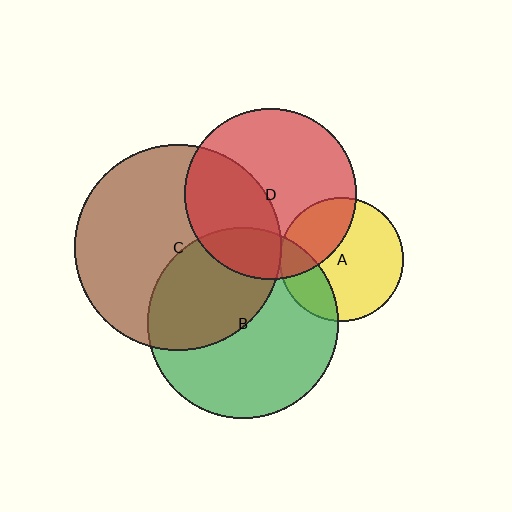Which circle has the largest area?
Circle C (brown).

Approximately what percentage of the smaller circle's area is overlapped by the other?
Approximately 5%.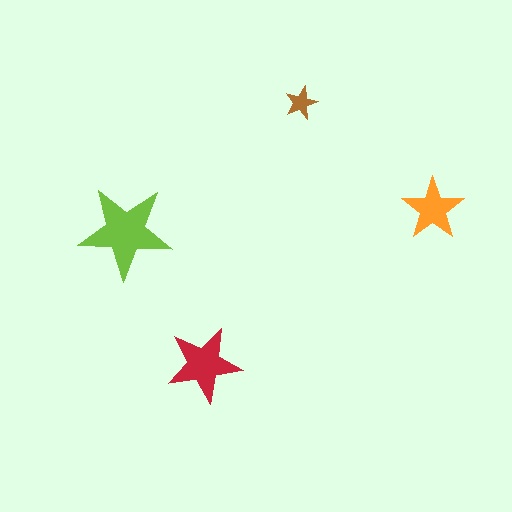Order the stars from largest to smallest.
the lime one, the red one, the orange one, the brown one.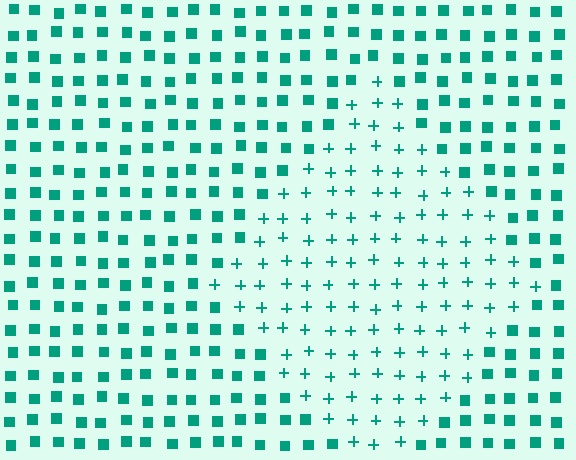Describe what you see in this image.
The image is filled with small teal elements arranged in a uniform grid. A diamond-shaped region contains plus signs, while the surrounding area contains squares. The boundary is defined purely by the change in element shape.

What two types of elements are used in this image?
The image uses plus signs inside the diamond region and squares outside it.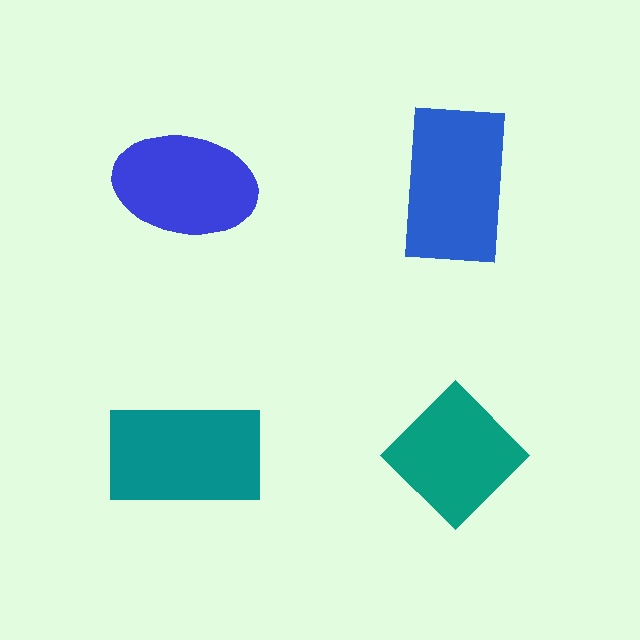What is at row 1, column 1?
A blue ellipse.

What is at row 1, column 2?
A blue rectangle.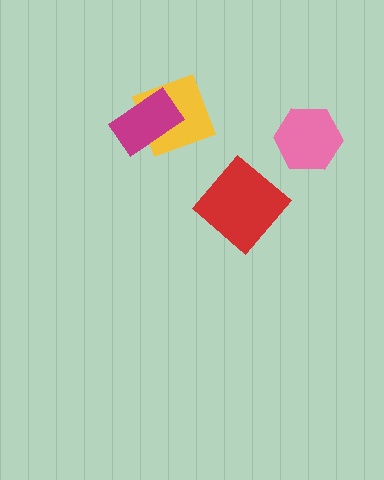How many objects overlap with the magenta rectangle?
1 object overlaps with the magenta rectangle.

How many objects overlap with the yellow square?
1 object overlaps with the yellow square.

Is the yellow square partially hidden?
Yes, it is partially covered by another shape.